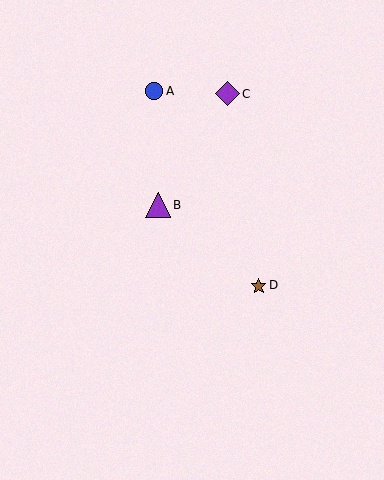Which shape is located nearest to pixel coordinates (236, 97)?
The purple diamond (labeled C) at (227, 93) is nearest to that location.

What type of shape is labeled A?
Shape A is a blue circle.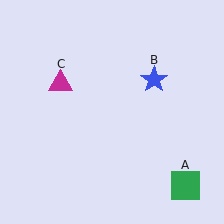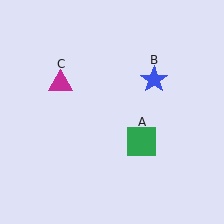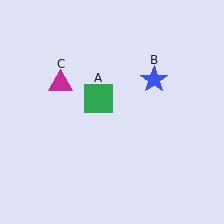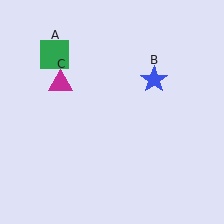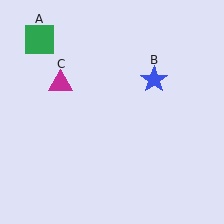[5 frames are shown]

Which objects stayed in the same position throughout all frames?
Blue star (object B) and magenta triangle (object C) remained stationary.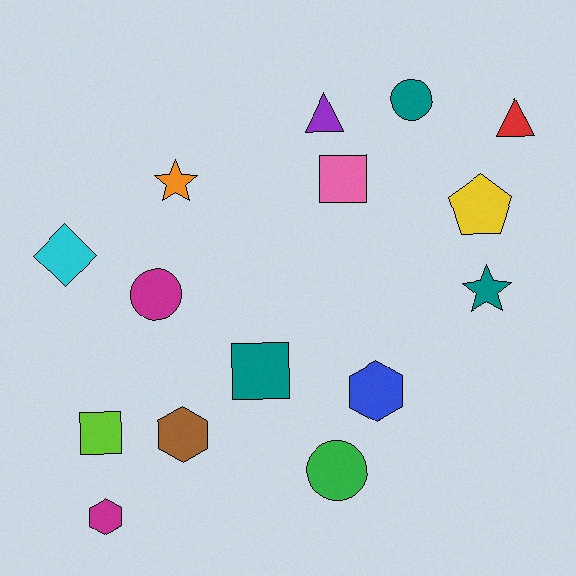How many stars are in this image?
There are 2 stars.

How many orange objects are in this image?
There is 1 orange object.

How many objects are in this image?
There are 15 objects.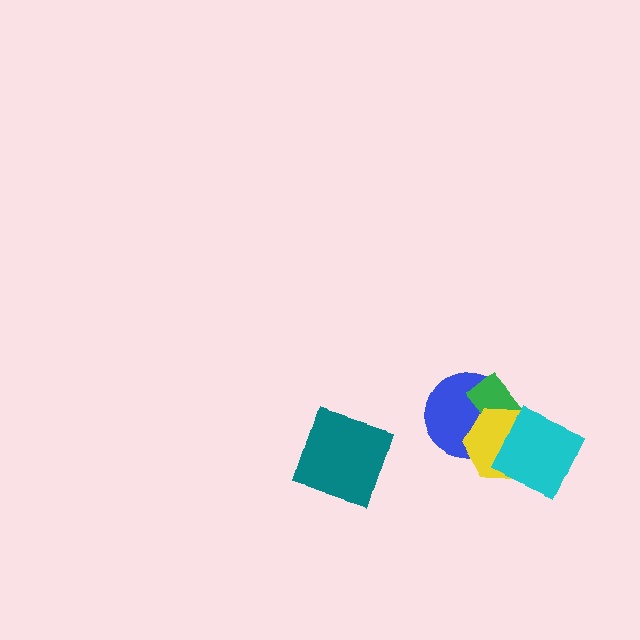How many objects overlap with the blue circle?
2 objects overlap with the blue circle.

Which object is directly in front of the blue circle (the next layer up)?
The green rectangle is directly in front of the blue circle.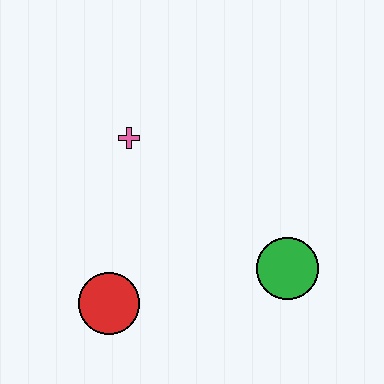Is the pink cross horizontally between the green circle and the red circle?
Yes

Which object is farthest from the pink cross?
The green circle is farthest from the pink cross.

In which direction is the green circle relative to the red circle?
The green circle is to the right of the red circle.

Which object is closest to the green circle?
The red circle is closest to the green circle.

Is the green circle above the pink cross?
No